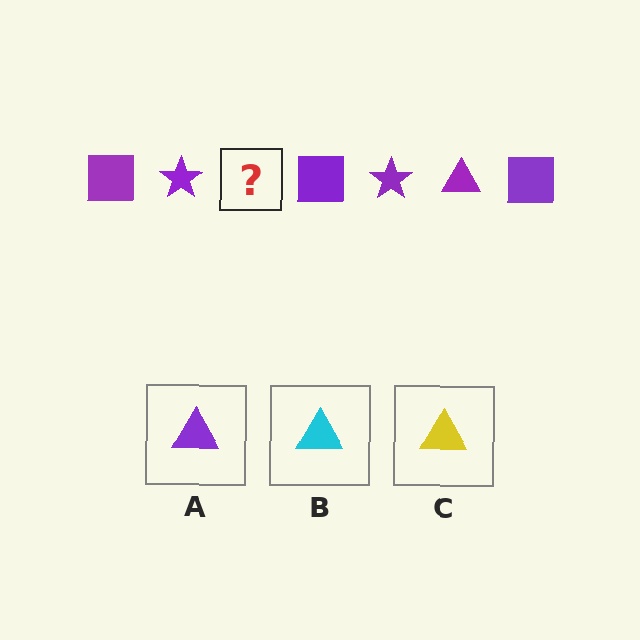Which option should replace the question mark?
Option A.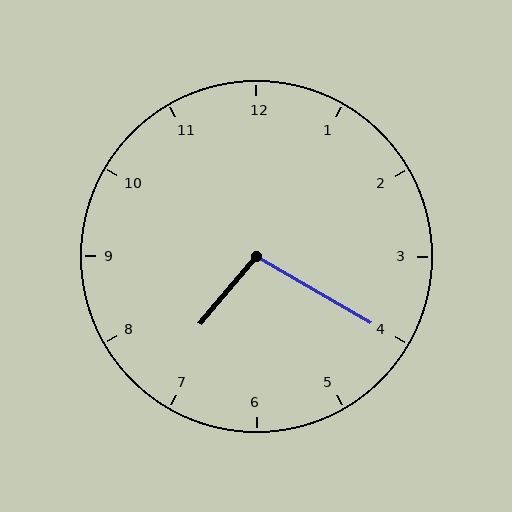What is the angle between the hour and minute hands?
Approximately 100 degrees.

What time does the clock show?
7:20.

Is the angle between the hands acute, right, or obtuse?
It is obtuse.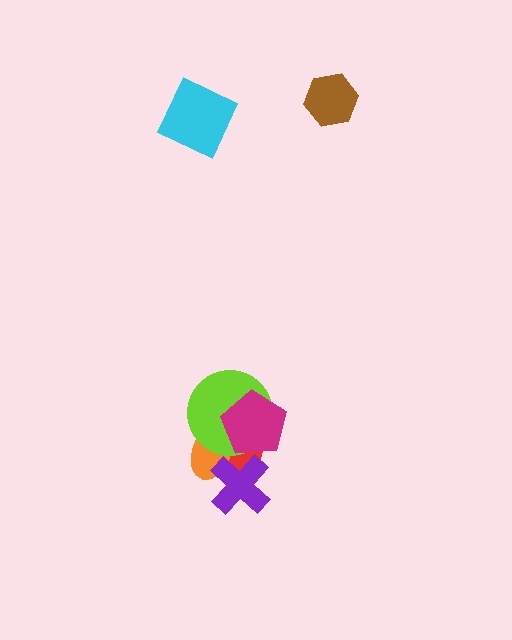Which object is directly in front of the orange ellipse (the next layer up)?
The lime circle is directly in front of the orange ellipse.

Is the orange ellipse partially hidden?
Yes, it is partially covered by another shape.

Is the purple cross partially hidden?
No, no other shape covers it.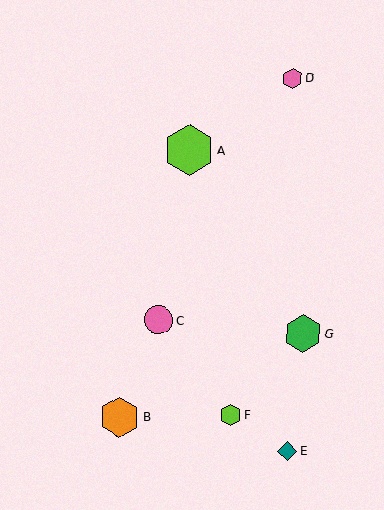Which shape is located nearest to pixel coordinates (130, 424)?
The orange hexagon (labeled B) at (120, 417) is nearest to that location.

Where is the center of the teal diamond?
The center of the teal diamond is at (287, 451).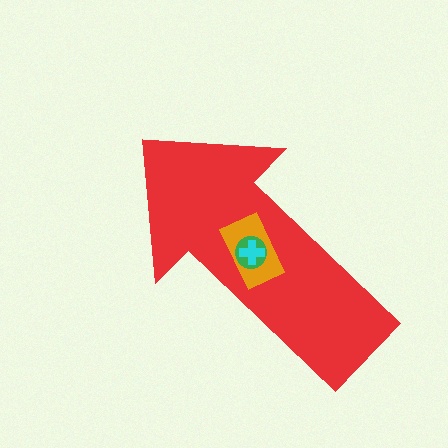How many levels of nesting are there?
4.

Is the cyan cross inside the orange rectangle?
Yes.